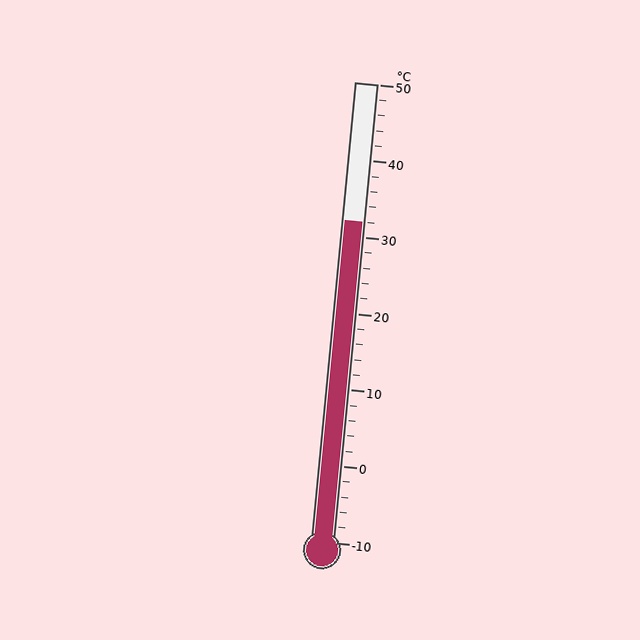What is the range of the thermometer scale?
The thermometer scale ranges from -10°C to 50°C.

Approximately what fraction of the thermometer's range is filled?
The thermometer is filled to approximately 70% of its range.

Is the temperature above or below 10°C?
The temperature is above 10°C.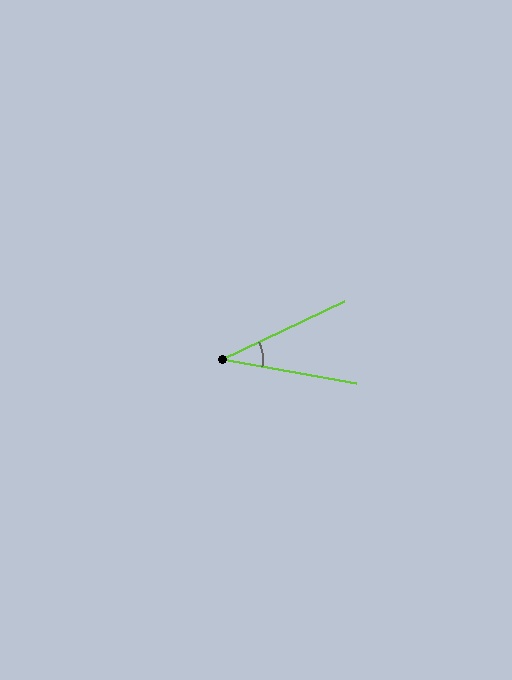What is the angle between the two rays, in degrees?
Approximately 36 degrees.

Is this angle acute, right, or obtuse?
It is acute.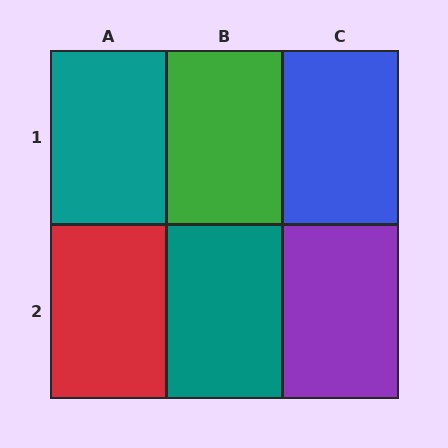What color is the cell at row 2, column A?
Red.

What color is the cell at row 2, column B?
Teal.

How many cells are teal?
2 cells are teal.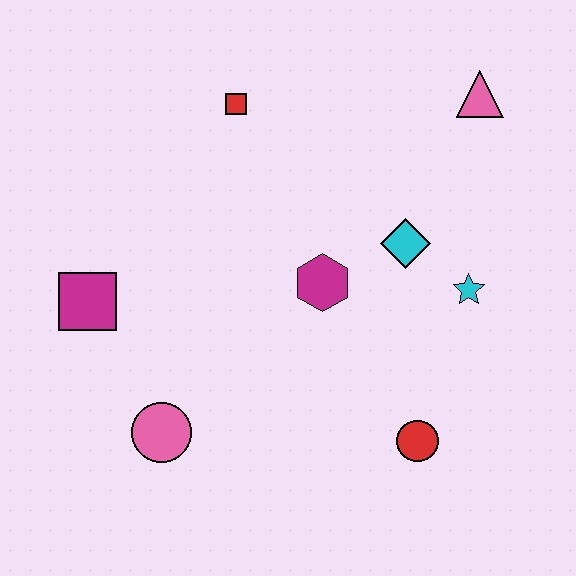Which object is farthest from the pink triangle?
The pink circle is farthest from the pink triangle.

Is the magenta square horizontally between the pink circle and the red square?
No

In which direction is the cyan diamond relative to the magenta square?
The cyan diamond is to the right of the magenta square.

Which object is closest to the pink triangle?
The cyan diamond is closest to the pink triangle.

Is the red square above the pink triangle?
No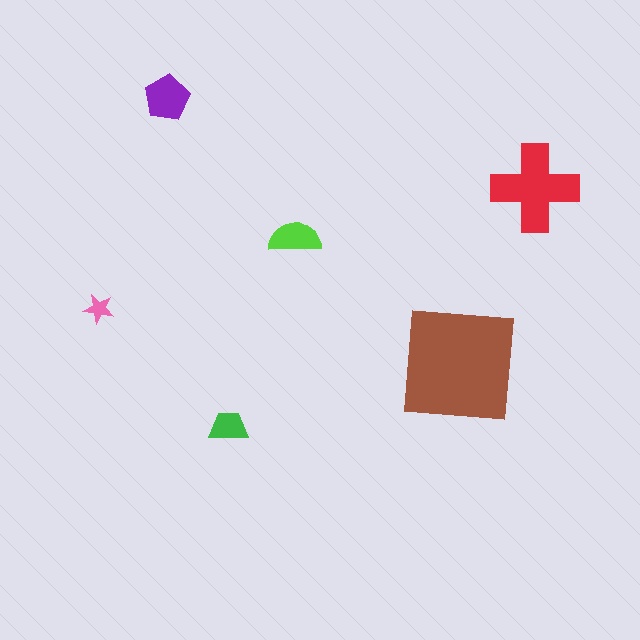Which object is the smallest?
The pink star.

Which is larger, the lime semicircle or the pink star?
The lime semicircle.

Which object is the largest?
The brown square.